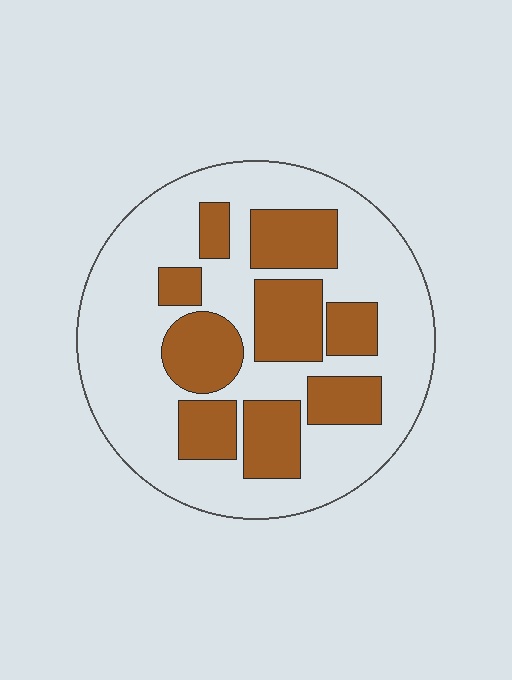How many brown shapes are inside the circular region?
9.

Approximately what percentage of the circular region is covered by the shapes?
Approximately 35%.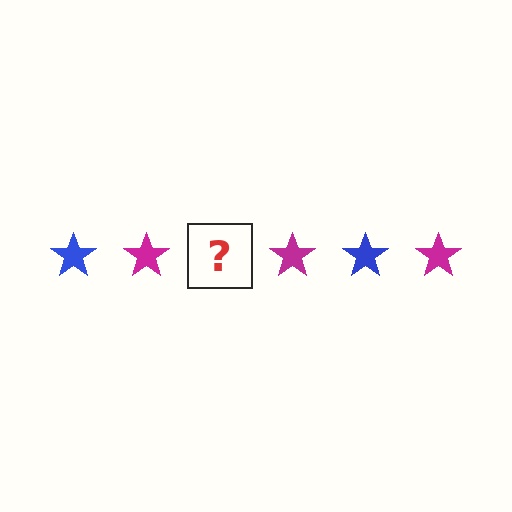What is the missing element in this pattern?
The missing element is a blue star.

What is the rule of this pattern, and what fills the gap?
The rule is that the pattern cycles through blue, magenta stars. The gap should be filled with a blue star.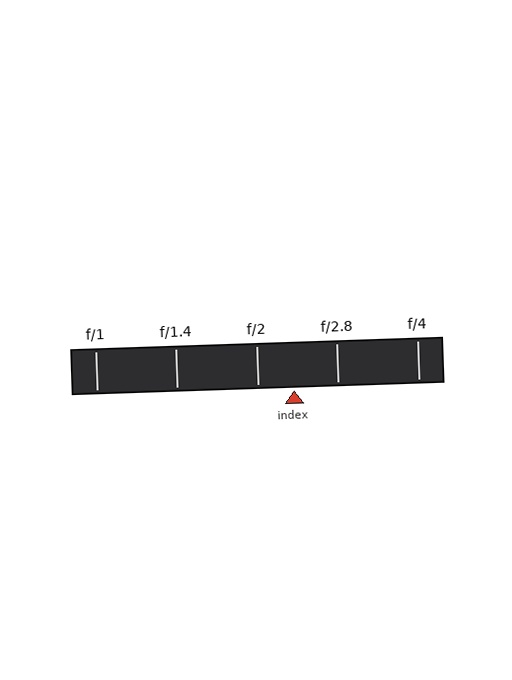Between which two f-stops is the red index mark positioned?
The index mark is between f/2 and f/2.8.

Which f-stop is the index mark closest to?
The index mark is closest to f/2.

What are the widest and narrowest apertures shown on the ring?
The widest aperture shown is f/1 and the narrowest is f/4.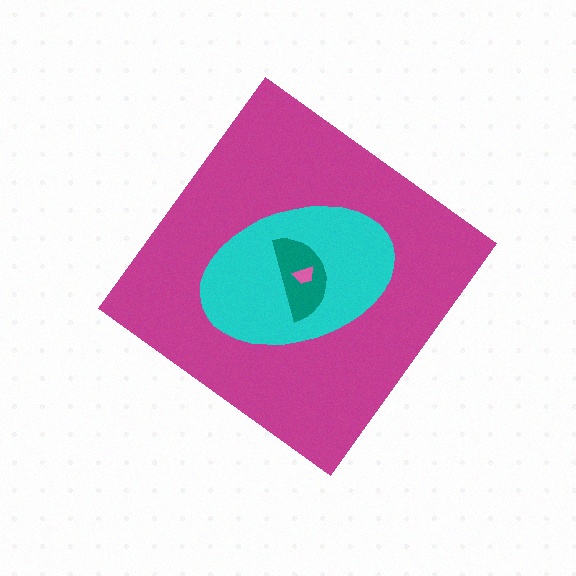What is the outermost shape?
The magenta diamond.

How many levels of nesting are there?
4.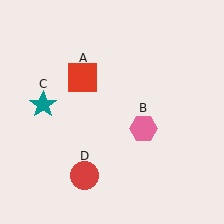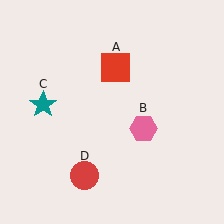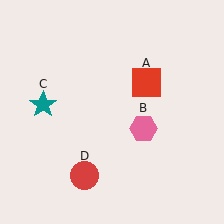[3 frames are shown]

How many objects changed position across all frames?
1 object changed position: red square (object A).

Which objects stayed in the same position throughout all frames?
Pink hexagon (object B) and teal star (object C) and red circle (object D) remained stationary.